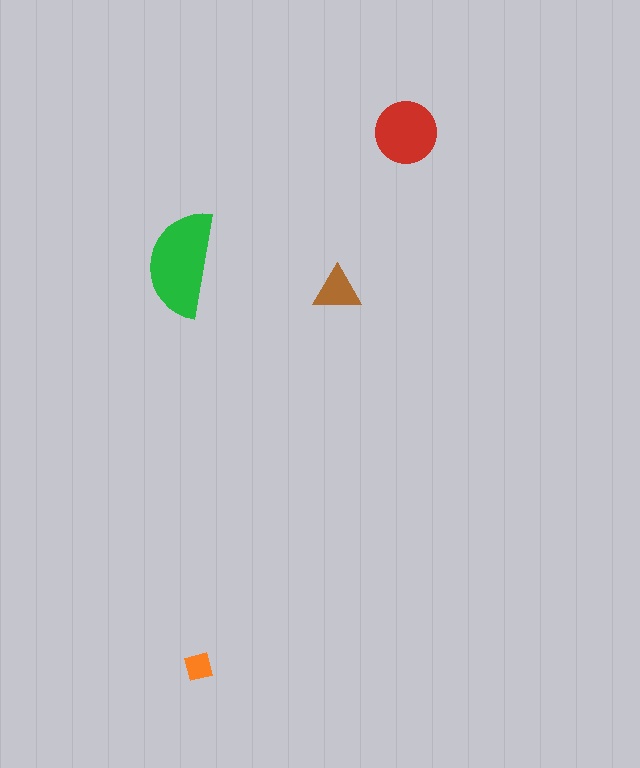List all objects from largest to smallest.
The green semicircle, the red circle, the brown triangle, the orange square.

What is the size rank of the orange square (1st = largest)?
4th.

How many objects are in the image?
There are 4 objects in the image.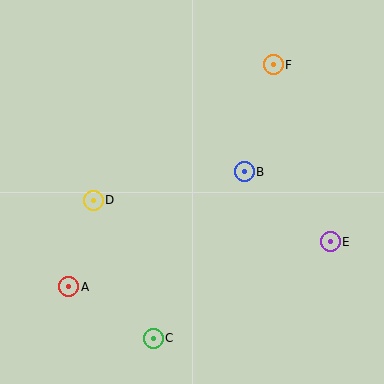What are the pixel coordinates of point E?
Point E is at (330, 242).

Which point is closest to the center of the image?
Point B at (244, 172) is closest to the center.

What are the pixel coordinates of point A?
Point A is at (69, 287).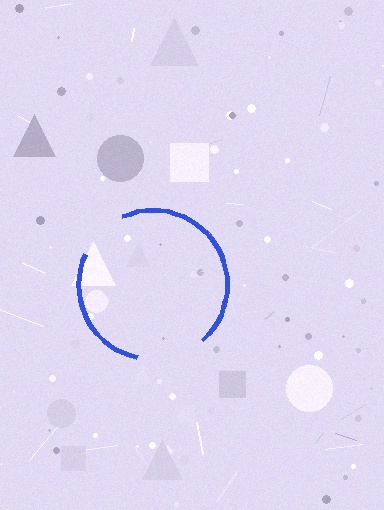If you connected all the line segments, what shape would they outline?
They would outline a circle.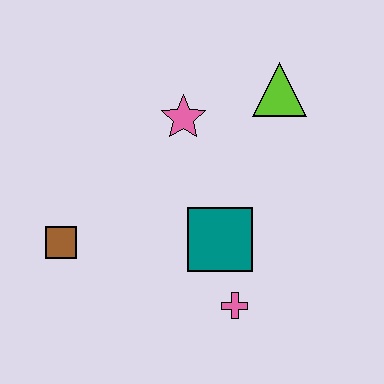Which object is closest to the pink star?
The lime triangle is closest to the pink star.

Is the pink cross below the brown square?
Yes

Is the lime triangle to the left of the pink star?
No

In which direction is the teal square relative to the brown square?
The teal square is to the right of the brown square.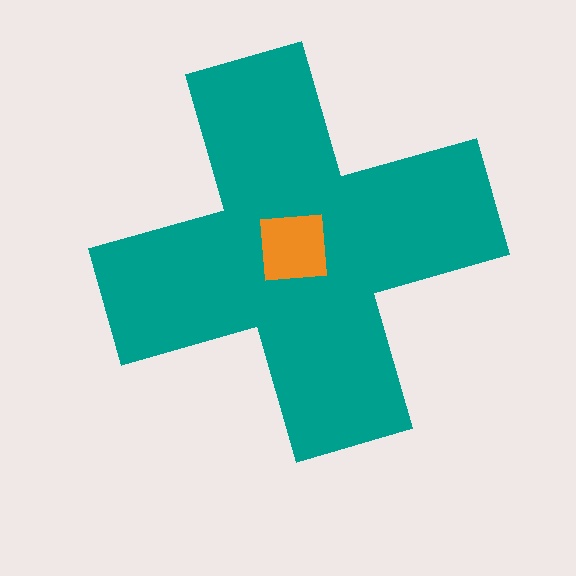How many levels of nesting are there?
2.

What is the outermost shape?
The teal cross.